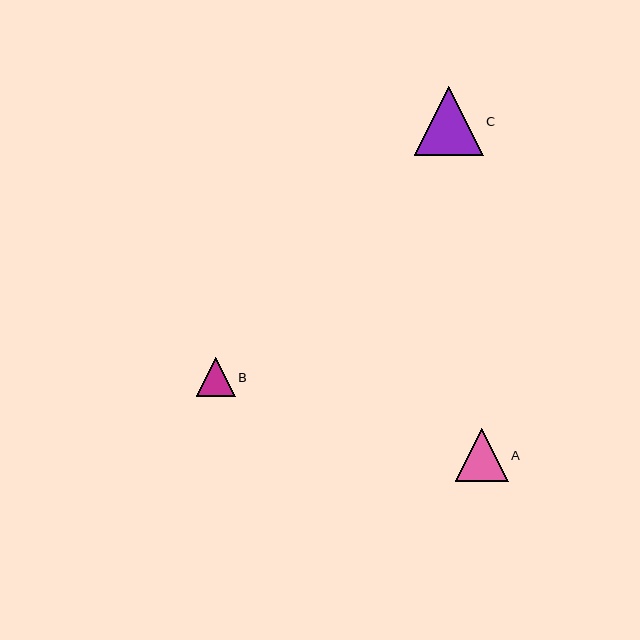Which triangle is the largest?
Triangle C is the largest with a size of approximately 69 pixels.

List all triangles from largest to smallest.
From largest to smallest: C, A, B.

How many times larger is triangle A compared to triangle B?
Triangle A is approximately 1.4 times the size of triangle B.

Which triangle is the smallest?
Triangle B is the smallest with a size of approximately 39 pixels.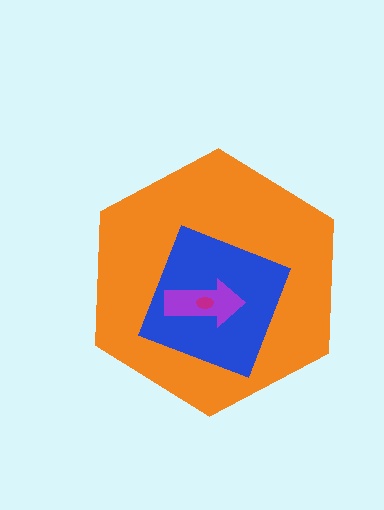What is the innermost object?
The magenta ellipse.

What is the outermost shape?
The orange hexagon.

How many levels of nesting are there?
4.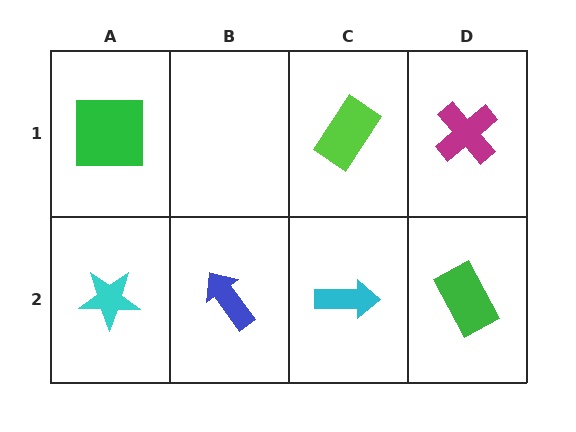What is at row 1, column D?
A magenta cross.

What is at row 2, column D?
A green rectangle.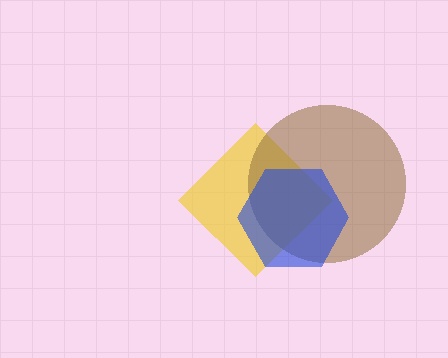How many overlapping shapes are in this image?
There are 3 overlapping shapes in the image.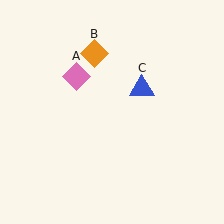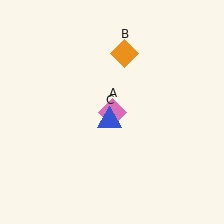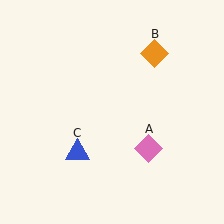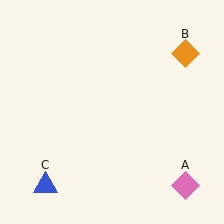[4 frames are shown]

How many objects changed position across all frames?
3 objects changed position: pink diamond (object A), orange diamond (object B), blue triangle (object C).